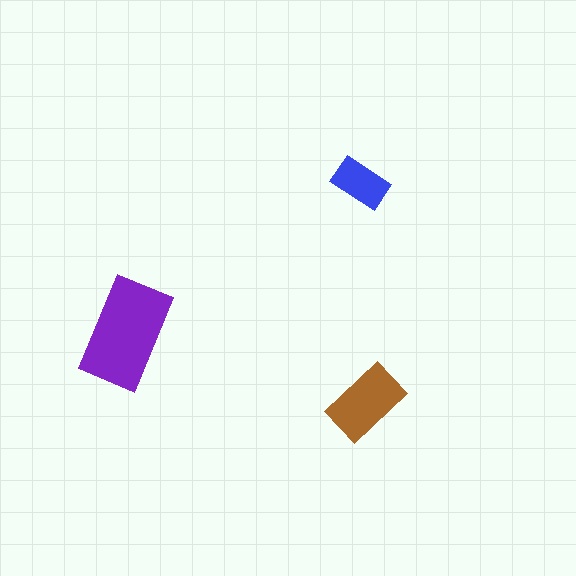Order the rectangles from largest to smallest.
the purple one, the brown one, the blue one.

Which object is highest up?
The blue rectangle is topmost.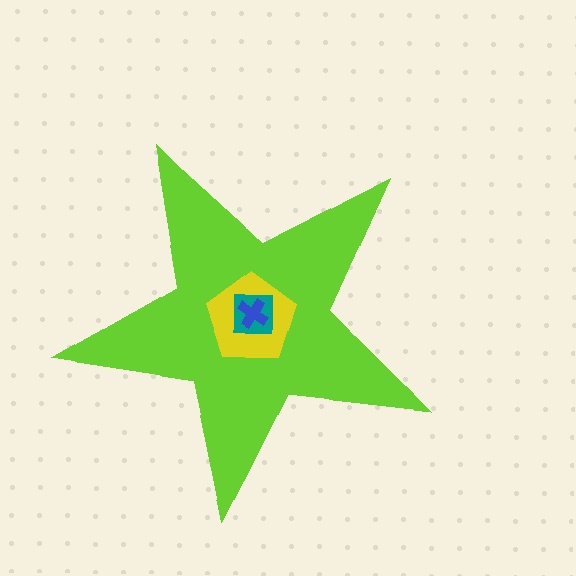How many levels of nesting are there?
4.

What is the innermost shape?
The blue cross.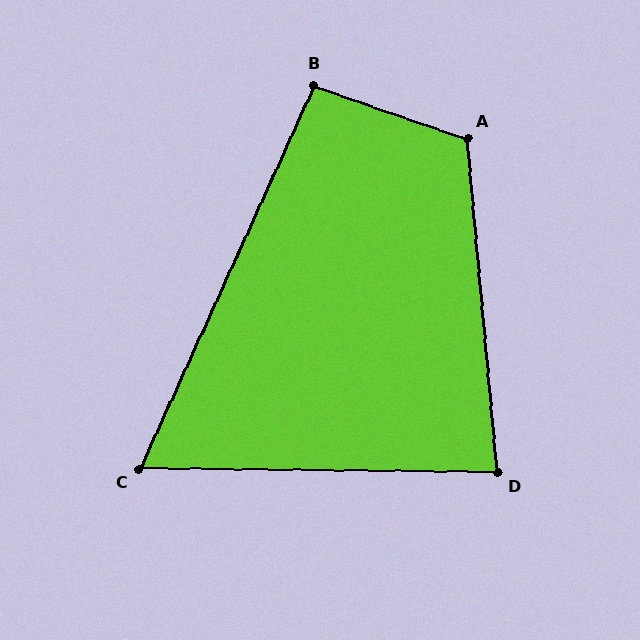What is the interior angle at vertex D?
Approximately 84 degrees (acute).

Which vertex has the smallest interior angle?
C, at approximately 66 degrees.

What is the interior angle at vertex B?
Approximately 96 degrees (obtuse).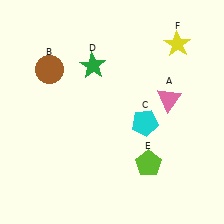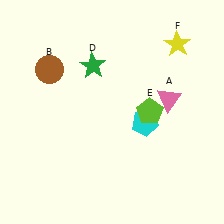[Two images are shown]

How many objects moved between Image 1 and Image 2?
1 object moved between the two images.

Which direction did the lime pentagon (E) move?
The lime pentagon (E) moved up.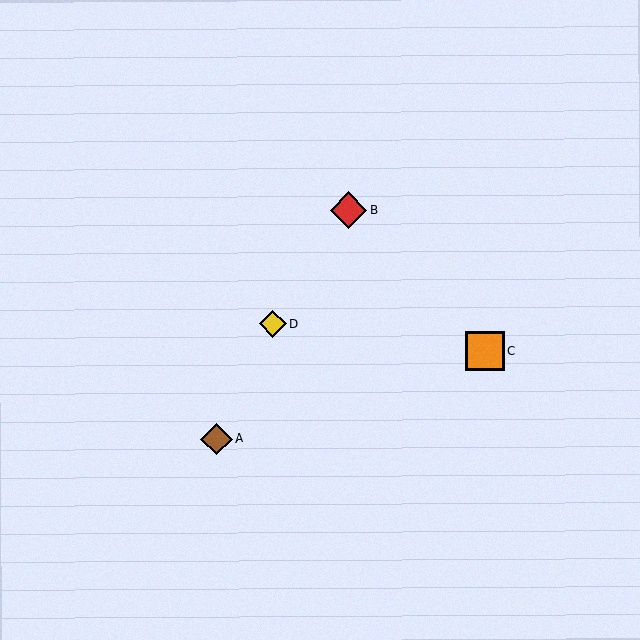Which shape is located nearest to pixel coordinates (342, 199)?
The red diamond (labeled B) at (349, 210) is nearest to that location.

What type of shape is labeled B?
Shape B is a red diamond.